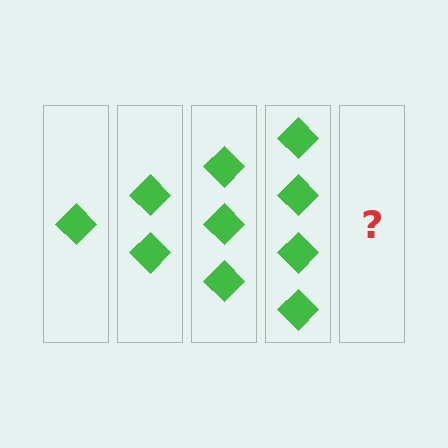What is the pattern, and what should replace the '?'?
The pattern is that each step adds one more diamond. The '?' should be 5 diamonds.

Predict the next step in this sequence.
The next step is 5 diamonds.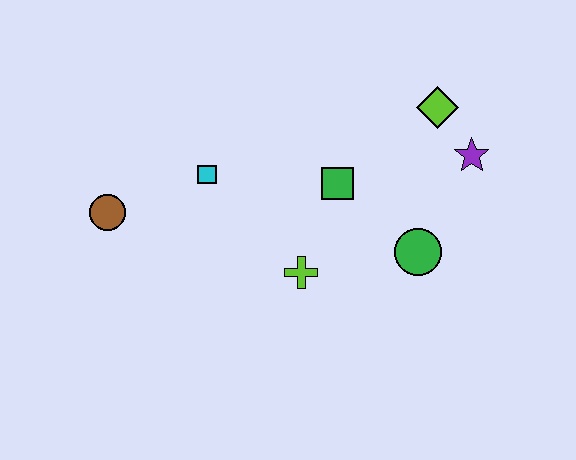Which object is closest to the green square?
The lime cross is closest to the green square.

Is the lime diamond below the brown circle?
No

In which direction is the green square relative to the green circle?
The green square is to the left of the green circle.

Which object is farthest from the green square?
The brown circle is farthest from the green square.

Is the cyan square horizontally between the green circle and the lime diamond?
No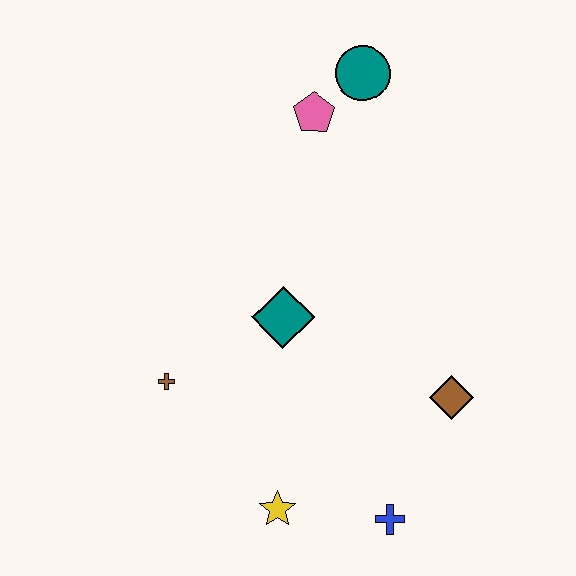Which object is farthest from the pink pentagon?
The blue cross is farthest from the pink pentagon.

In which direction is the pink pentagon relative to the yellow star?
The pink pentagon is above the yellow star.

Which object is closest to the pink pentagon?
The teal circle is closest to the pink pentagon.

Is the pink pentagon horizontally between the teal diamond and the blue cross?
Yes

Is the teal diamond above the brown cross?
Yes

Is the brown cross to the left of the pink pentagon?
Yes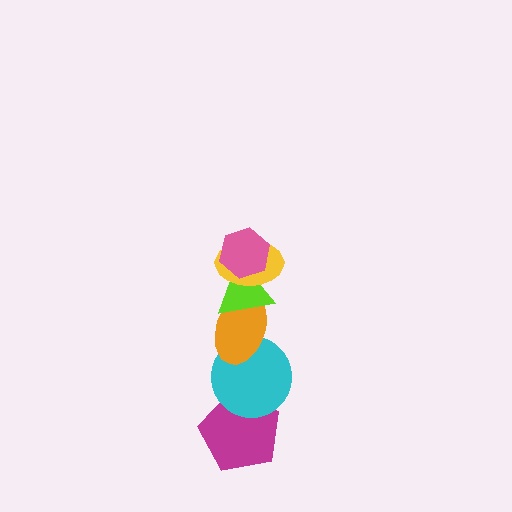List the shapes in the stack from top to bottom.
From top to bottom: the pink hexagon, the yellow ellipse, the lime triangle, the orange ellipse, the cyan circle, the magenta pentagon.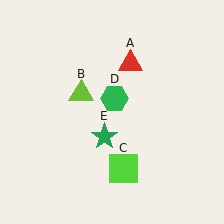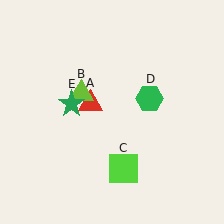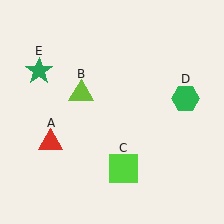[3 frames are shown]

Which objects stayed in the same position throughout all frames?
Lime triangle (object B) and lime square (object C) remained stationary.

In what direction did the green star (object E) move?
The green star (object E) moved up and to the left.